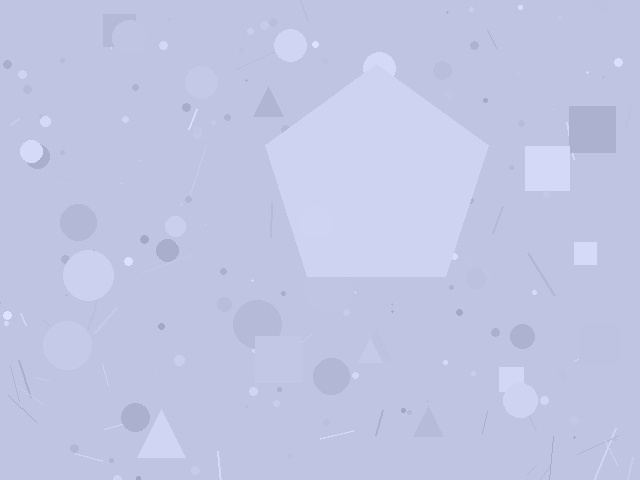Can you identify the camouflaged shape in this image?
The camouflaged shape is a pentagon.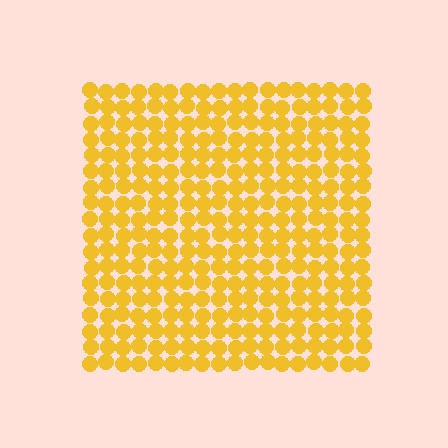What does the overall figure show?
The overall figure shows a square.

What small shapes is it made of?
It is made of small circles.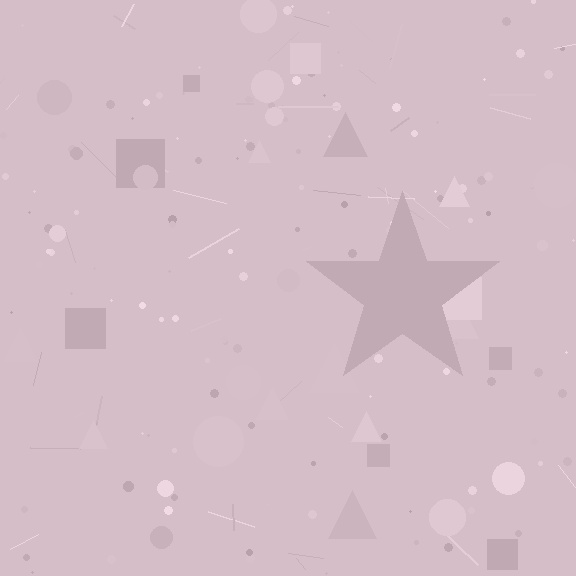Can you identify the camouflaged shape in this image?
The camouflaged shape is a star.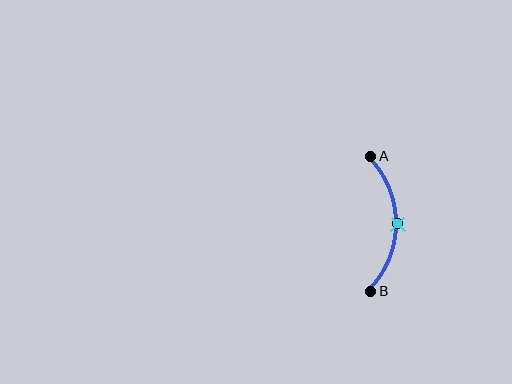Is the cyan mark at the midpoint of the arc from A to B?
Yes. The cyan mark lies on the arc at equal arc-length from both A and B — it is the arc midpoint.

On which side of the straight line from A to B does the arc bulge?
The arc bulges to the right of the straight line connecting A and B.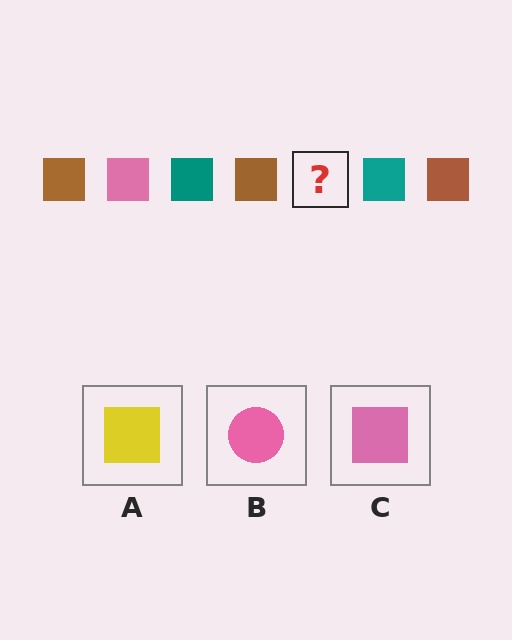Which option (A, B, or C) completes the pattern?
C.